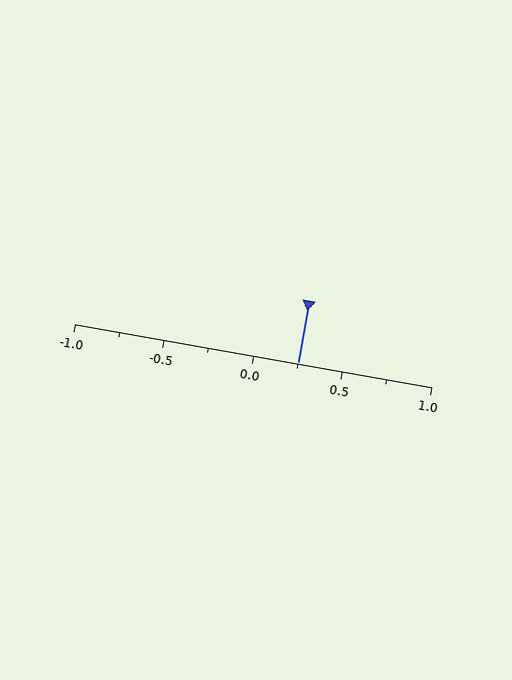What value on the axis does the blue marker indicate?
The marker indicates approximately 0.25.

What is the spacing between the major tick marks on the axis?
The major ticks are spaced 0.5 apart.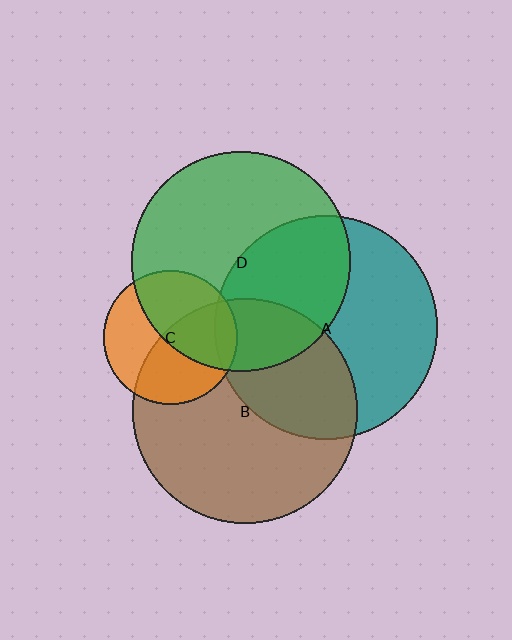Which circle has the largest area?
Circle B (brown).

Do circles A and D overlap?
Yes.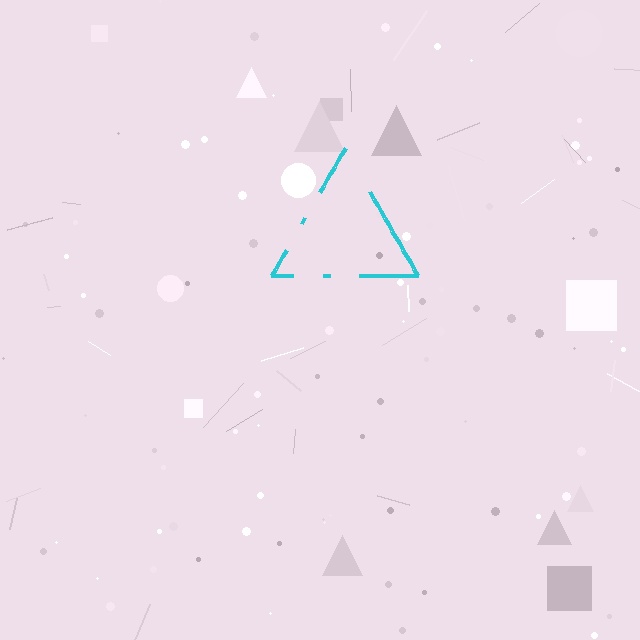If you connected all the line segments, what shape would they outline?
They would outline a triangle.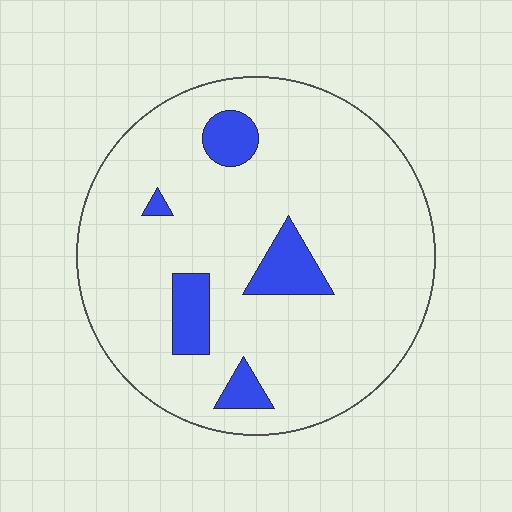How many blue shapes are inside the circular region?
5.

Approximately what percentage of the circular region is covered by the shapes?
Approximately 10%.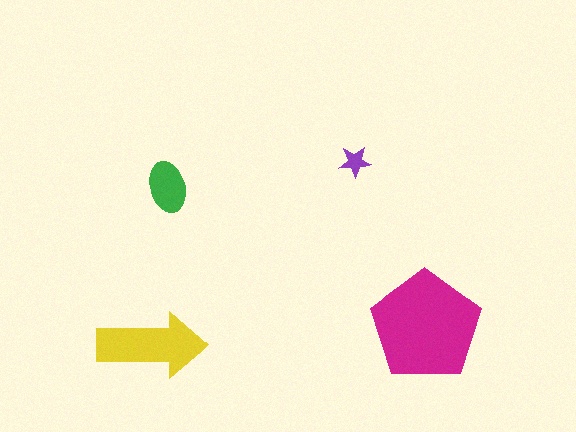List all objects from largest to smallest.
The magenta pentagon, the yellow arrow, the green ellipse, the purple star.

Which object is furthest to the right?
The magenta pentagon is rightmost.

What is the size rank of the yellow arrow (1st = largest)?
2nd.